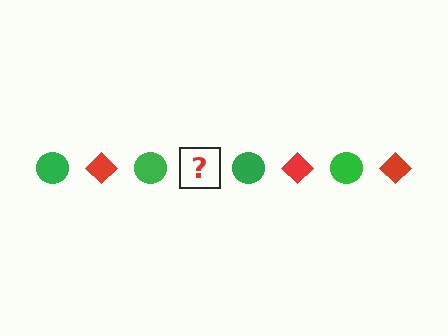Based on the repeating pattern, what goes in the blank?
The blank should be a red diamond.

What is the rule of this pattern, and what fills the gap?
The rule is that the pattern alternates between green circle and red diamond. The gap should be filled with a red diamond.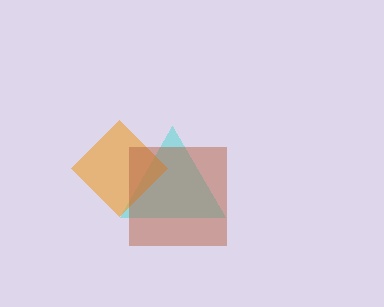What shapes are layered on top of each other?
The layered shapes are: a cyan triangle, an orange diamond, a brown square.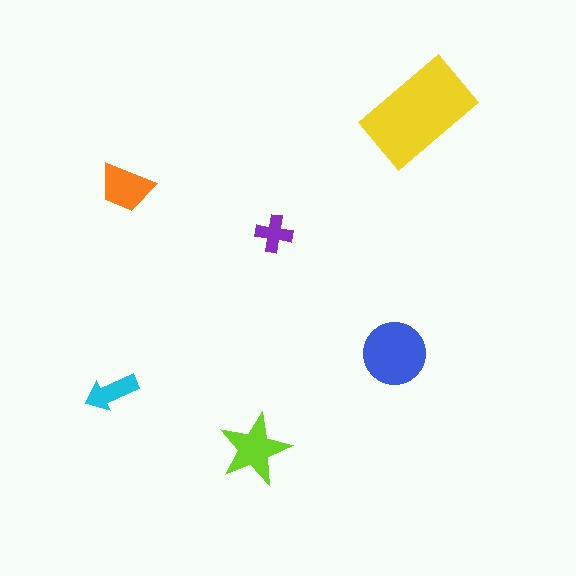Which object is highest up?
The yellow rectangle is topmost.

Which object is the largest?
The yellow rectangle.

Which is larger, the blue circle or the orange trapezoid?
The blue circle.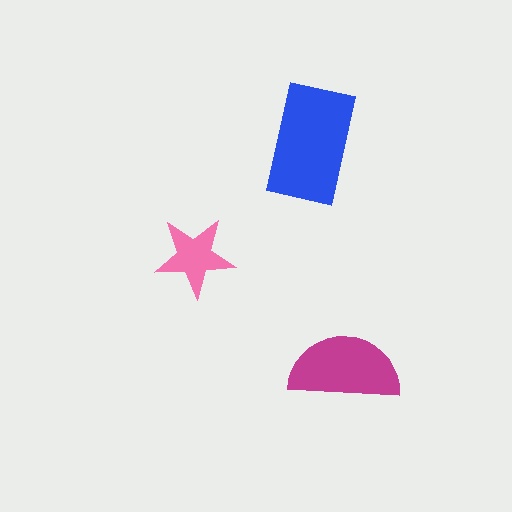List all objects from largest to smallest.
The blue rectangle, the magenta semicircle, the pink star.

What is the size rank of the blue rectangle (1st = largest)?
1st.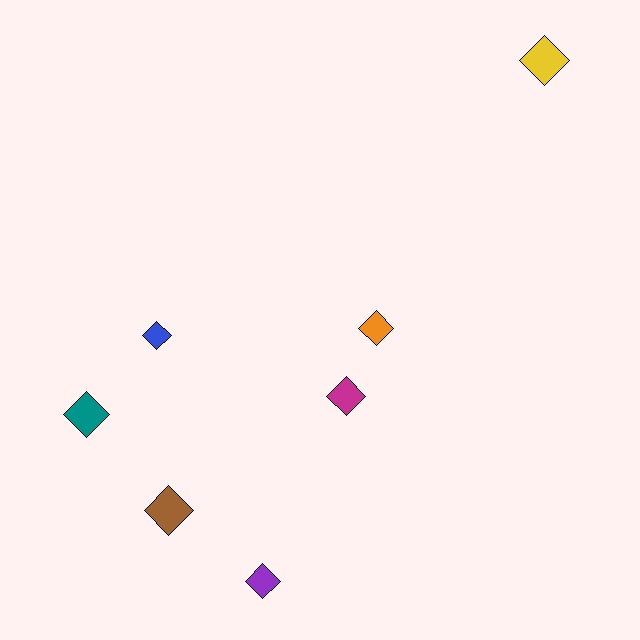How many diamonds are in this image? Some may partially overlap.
There are 7 diamonds.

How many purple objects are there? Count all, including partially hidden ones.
There is 1 purple object.